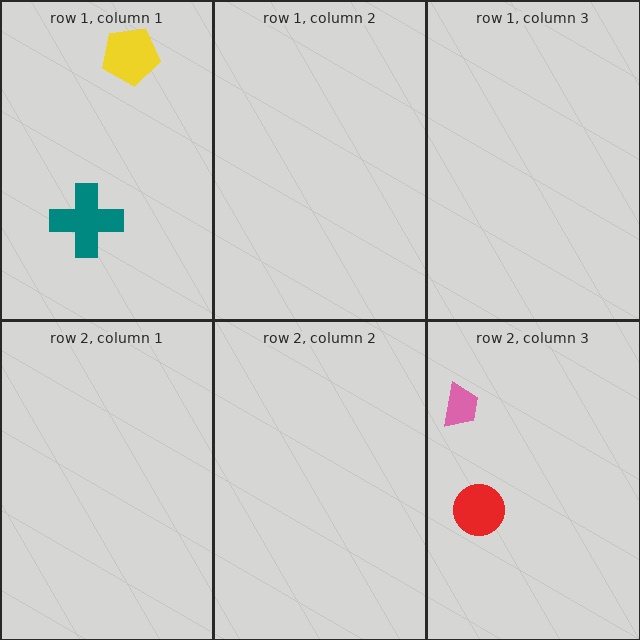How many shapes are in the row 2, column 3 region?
2.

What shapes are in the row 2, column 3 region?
The pink trapezoid, the red circle.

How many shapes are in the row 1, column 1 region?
2.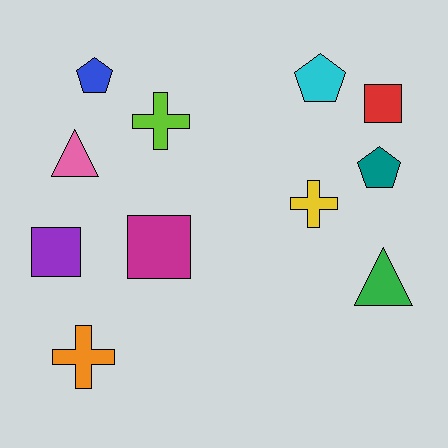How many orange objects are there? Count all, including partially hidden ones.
There is 1 orange object.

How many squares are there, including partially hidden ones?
There are 3 squares.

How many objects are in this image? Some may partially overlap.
There are 11 objects.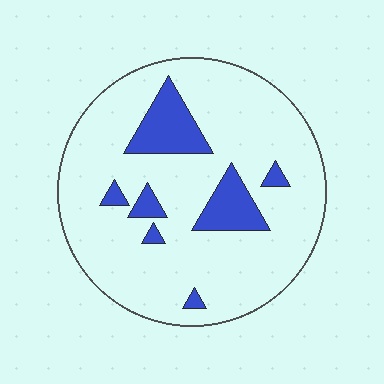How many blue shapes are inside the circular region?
7.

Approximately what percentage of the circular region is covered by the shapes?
Approximately 15%.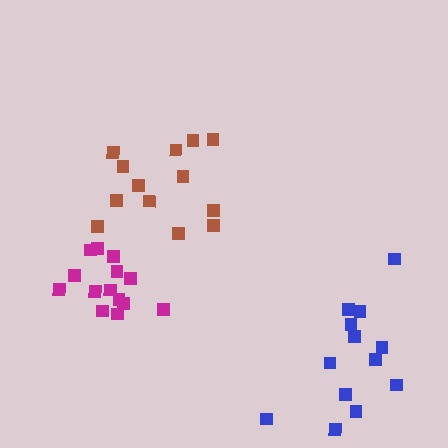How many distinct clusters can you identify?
There are 3 distinct clusters.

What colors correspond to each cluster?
The clusters are colored: brown, blue, magenta.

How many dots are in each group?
Group 1: 13 dots, Group 2: 13 dots, Group 3: 14 dots (40 total).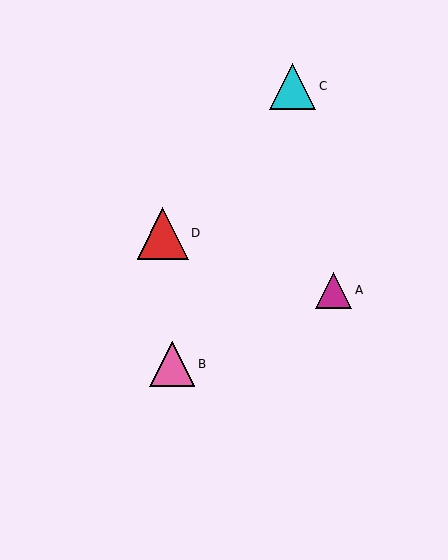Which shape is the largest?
The red triangle (labeled D) is the largest.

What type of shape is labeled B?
Shape B is a pink triangle.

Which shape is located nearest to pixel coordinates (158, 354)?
The pink triangle (labeled B) at (172, 364) is nearest to that location.